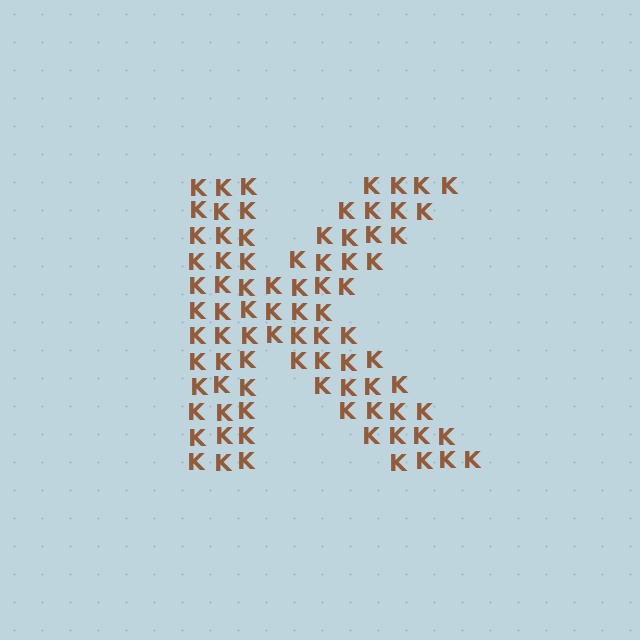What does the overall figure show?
The overall figure shows the letter K.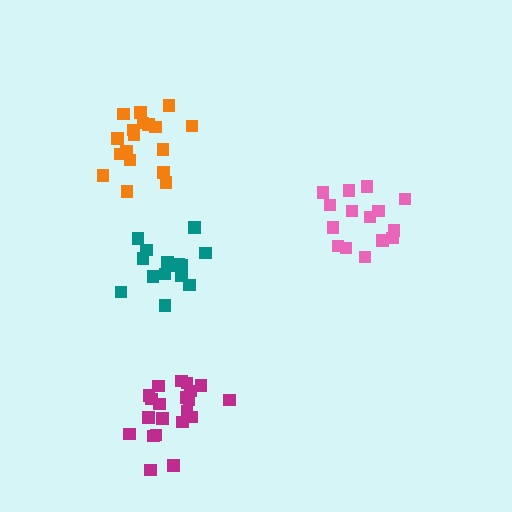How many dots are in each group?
Group 1: 21 dots, Group 2: 15 dots, Group 3: 15 dots, Group 4: 18 dots (69 total).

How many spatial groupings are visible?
There are 4 spatial groupings.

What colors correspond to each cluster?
The clusters are colored: magenta, pink, teal, orange.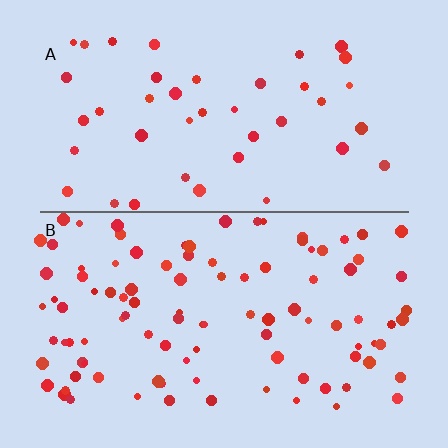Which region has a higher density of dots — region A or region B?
B (the bottom).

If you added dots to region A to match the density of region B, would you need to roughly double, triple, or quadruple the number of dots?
Approximately double.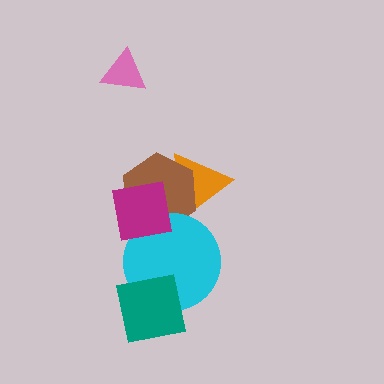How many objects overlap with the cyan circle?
3 objects overlap with the cyan circle.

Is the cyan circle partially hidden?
Yes, it is partially covered by another shape.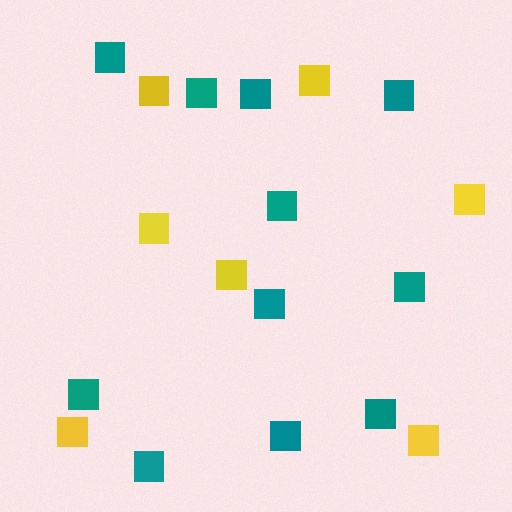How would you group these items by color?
There are 2 groups: one group of teal squares (11) and one group of yellow squares (7).